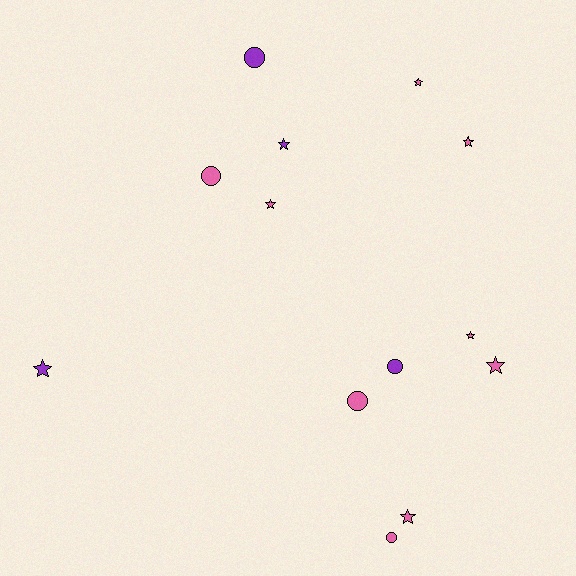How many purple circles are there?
There are 2 purple circles.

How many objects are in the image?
There are 13 objects.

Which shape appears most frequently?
Star, with 8 objects.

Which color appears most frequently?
Pink, with 9 objects.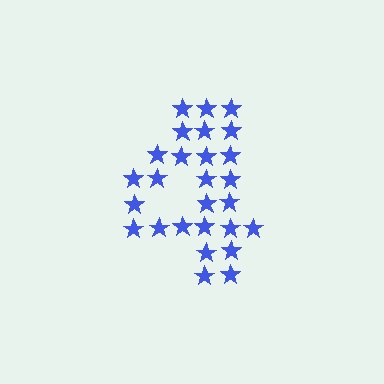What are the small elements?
The small elements are stars.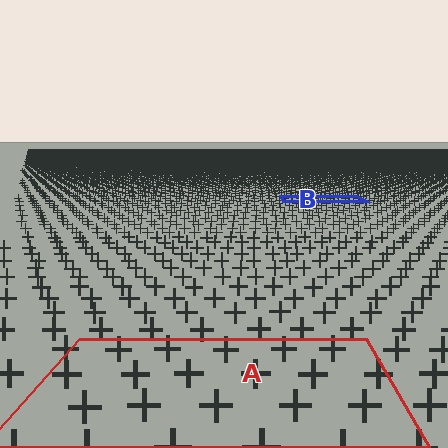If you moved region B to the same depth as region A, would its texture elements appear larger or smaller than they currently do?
They would appear larger. At a closer depth, the same texture elements are projected at a bigger on-screen size.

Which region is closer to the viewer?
Region A is closer. The texture elements there are larger and more spread out.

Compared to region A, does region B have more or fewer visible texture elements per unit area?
Region B has more texture elements per unit area — they are packed more densely because it is farther away.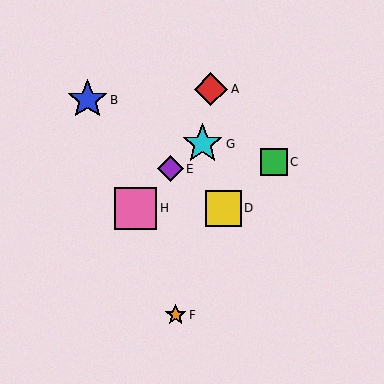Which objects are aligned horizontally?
Objects D, H are aligned horizontally.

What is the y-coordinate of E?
Object E is at y≈169.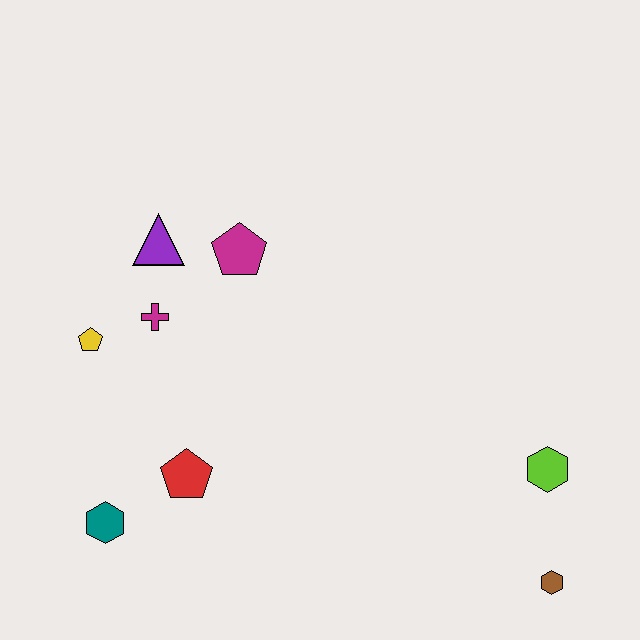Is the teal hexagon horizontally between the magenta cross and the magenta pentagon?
No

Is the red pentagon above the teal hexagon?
Yes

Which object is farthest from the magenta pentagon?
The brown hexagon is farthest from the magenta pentagon.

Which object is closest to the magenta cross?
The yellow pentagon is closest to the magenta cross.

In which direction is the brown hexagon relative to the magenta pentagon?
The brown hexagon is below the magenta pentagon.